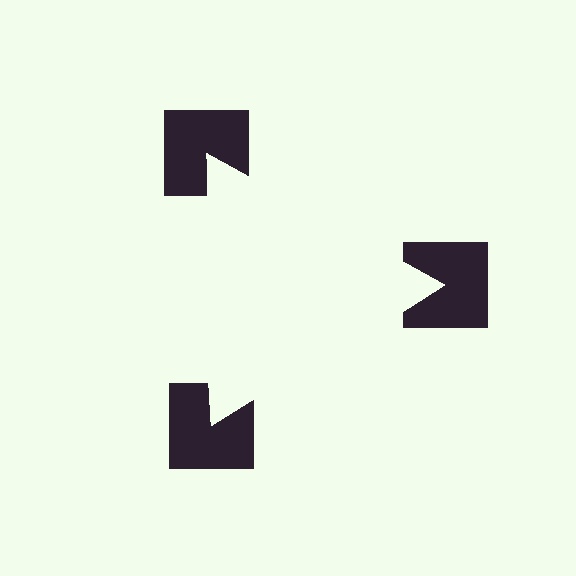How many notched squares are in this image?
There are 3 — one at each vertex of the illusory triangle.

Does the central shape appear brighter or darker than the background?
It typically appears slightly brighter than the background, even though no actual brightness change is drawn.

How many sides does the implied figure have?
3 sides.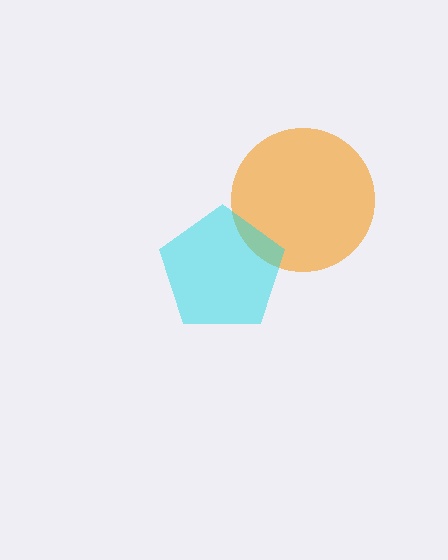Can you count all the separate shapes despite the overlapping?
Yes, there are 2 separate shapes.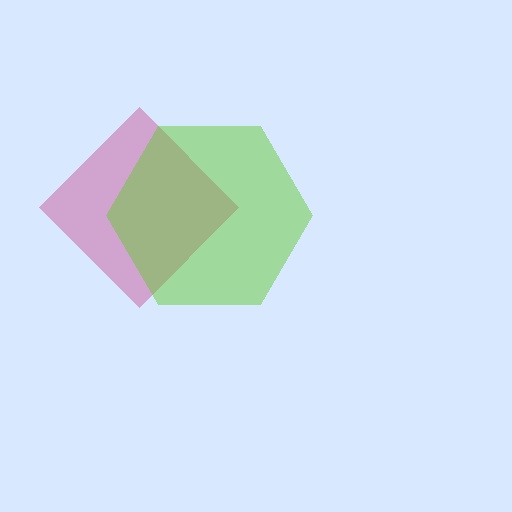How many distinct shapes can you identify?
There are 2 distinct shapes: a magenta diamond, a lime hexagon.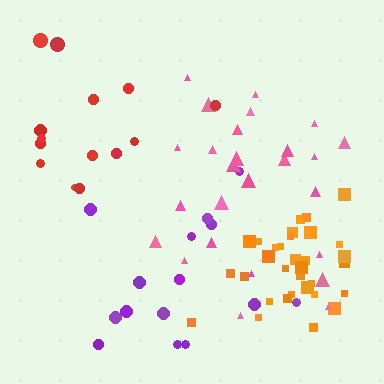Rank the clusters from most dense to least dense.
orange, pink, purple, red.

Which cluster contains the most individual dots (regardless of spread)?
Orange (33).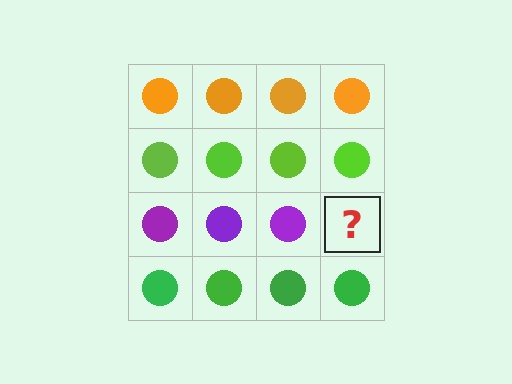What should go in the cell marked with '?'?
The missing cell should contain a purple circle.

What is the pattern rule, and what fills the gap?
The rule is that each row has a consistent color. The gap should be filled with a purple circle.